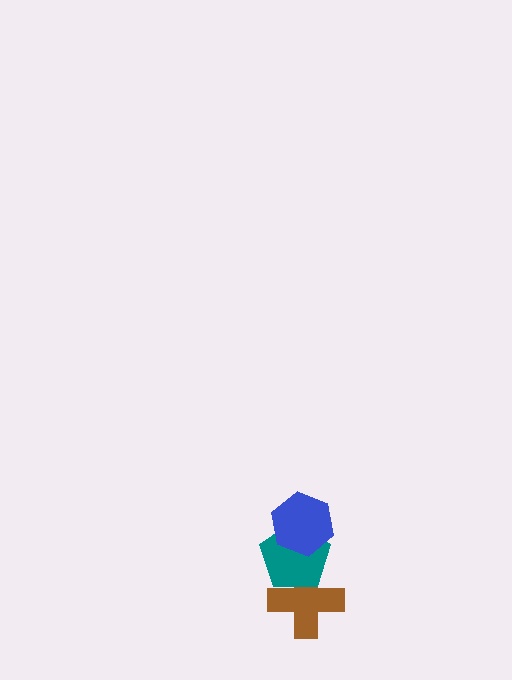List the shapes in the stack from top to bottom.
From top to bottom: the blue hexagon, the teal pentagon, the brown cross.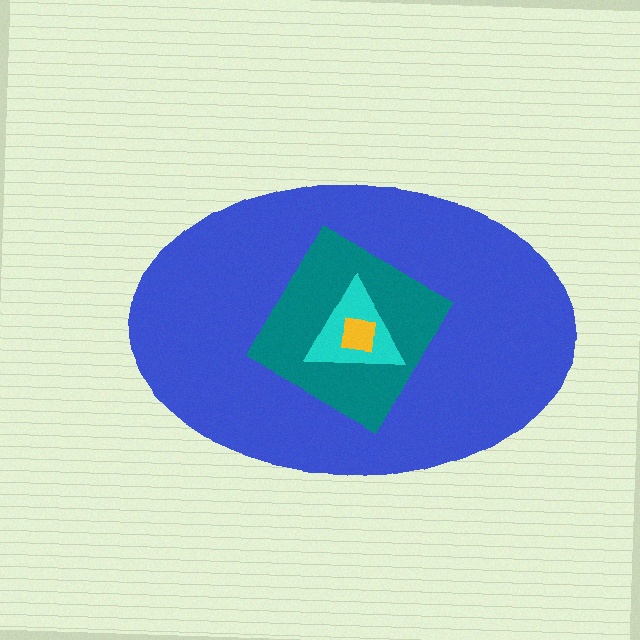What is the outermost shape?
The blue ellipse.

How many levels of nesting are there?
4.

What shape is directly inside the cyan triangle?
The yellow square.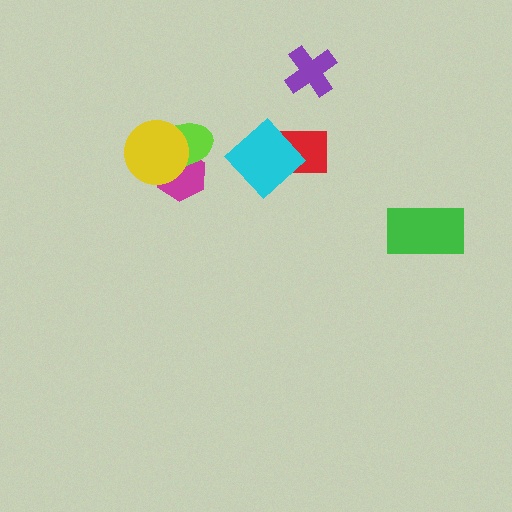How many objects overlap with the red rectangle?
1 object overlaps with the red rectangle.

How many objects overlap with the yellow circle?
2 objects overlap with the yellow circle.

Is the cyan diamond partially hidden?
No, no other shape covers it.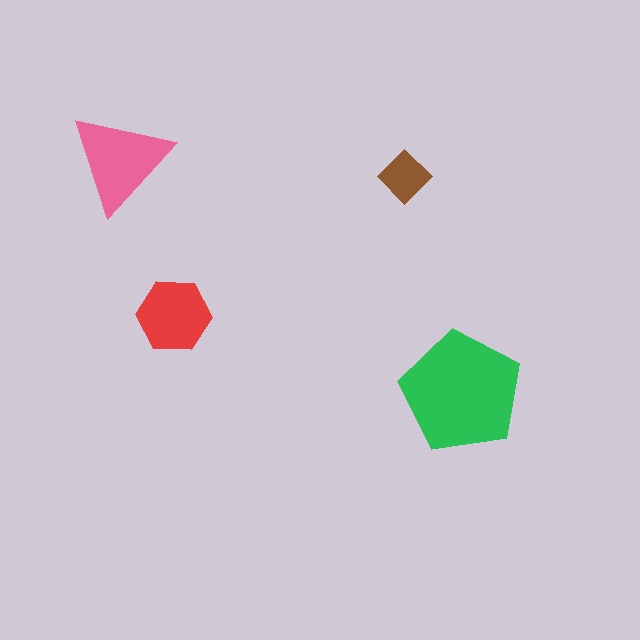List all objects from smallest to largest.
The brown diamond, the red hexagon, the pink triangle, the green pentagon.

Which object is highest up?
The pink triangle is topmost.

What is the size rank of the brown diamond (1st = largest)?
4th.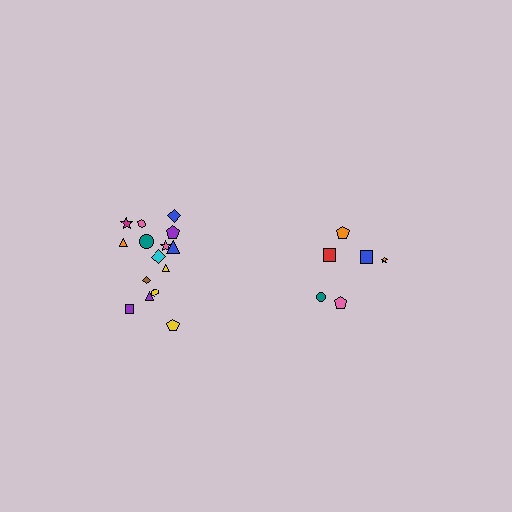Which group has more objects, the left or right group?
The left group.